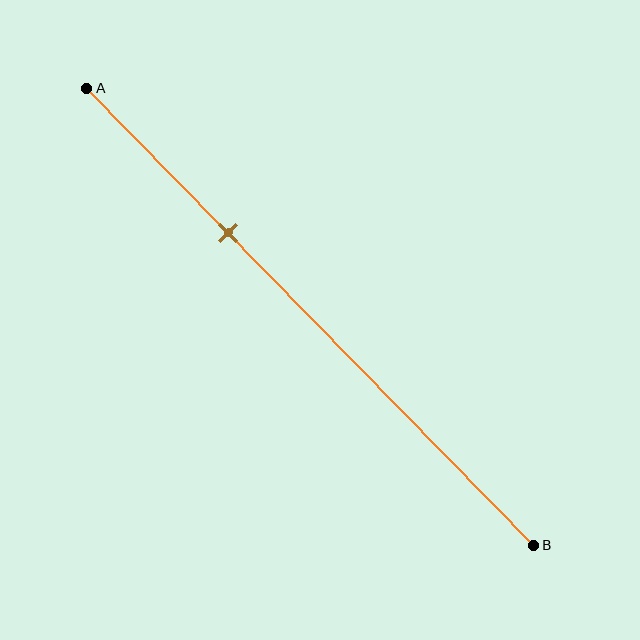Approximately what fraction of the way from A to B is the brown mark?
The brown mark is approximately 30% of the way from A to B.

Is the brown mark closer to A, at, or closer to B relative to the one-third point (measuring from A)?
The brown mark is approximately at the one-third point of segment AB.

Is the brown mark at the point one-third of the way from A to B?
Yes, the mark is approximately at the one-third point.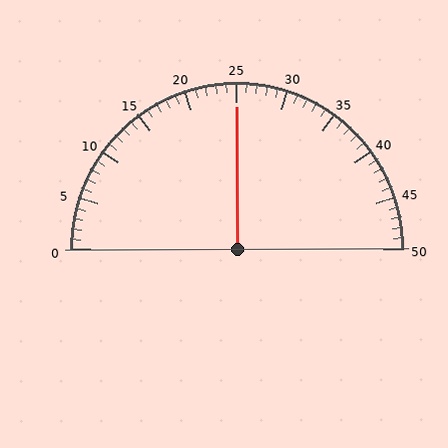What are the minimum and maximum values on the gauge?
The gauge ranges from 0 to 50.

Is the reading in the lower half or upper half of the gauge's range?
The reading is in the upper half of the range (0 to 50).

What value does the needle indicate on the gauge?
The needle indicates approximately 25.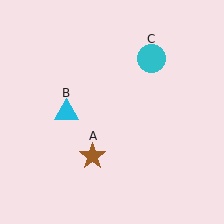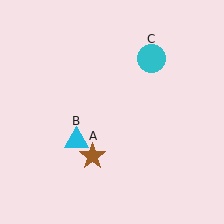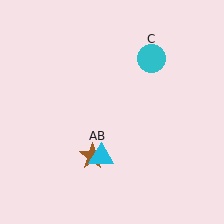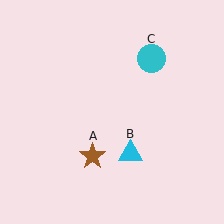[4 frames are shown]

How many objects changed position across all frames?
1 object changed position: cyan triangle (object B).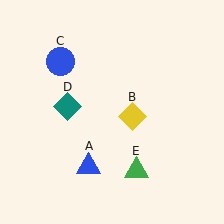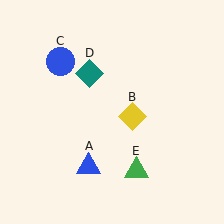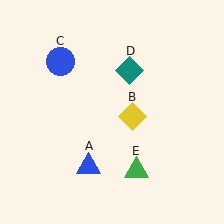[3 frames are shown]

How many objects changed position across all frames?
1 object changed position: teal diamond (object D).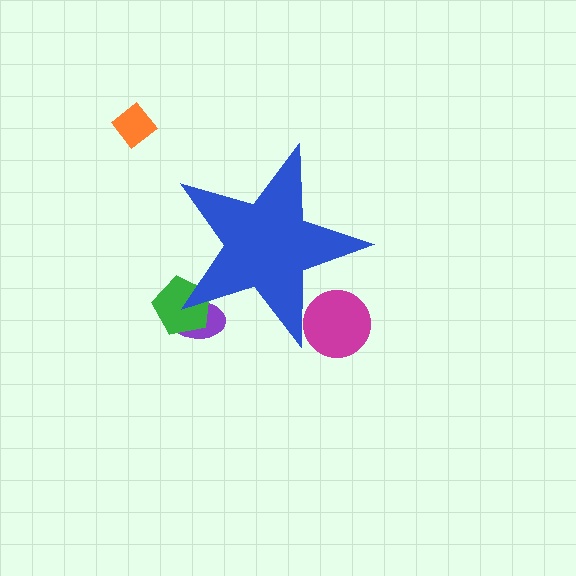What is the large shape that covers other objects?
A blue star.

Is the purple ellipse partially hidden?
Yes, the purple ellipse is partially hidden behind the blue star.